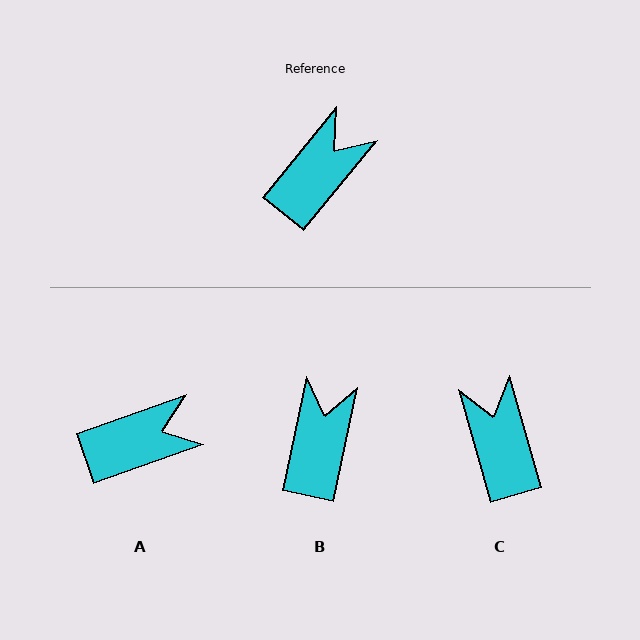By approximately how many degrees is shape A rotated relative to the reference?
Approximately 31 degrees clockwise.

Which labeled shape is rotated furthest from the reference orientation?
C, about 55 degrees away.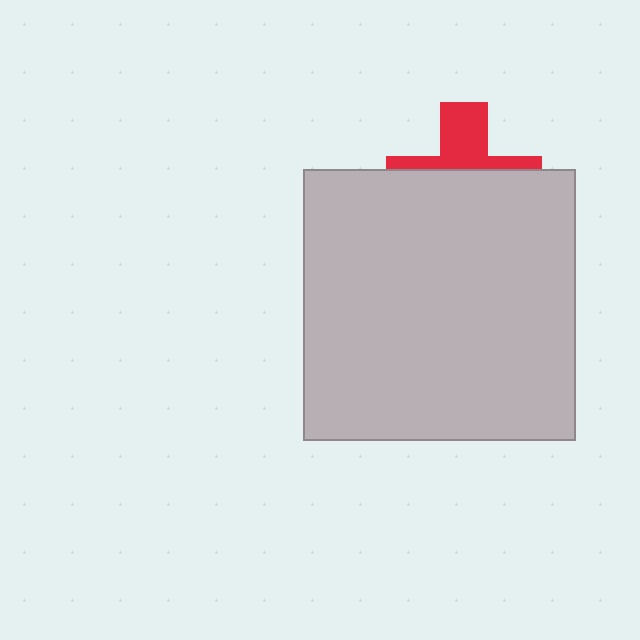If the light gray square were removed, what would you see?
You would see the complete red cross.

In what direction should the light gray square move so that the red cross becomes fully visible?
The light gray square should move down. That is the shortest direction to clear the overlap and leave the red cross fully visible.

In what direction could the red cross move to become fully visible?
The red cross could move up. That would shift it out from behind the light gray square entirely.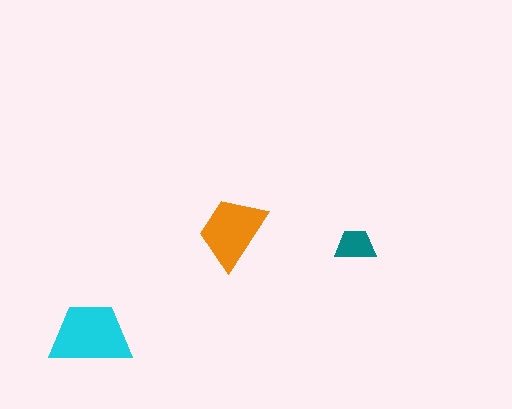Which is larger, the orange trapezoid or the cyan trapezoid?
The cyan one.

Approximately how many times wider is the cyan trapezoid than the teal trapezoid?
About 2 times wider.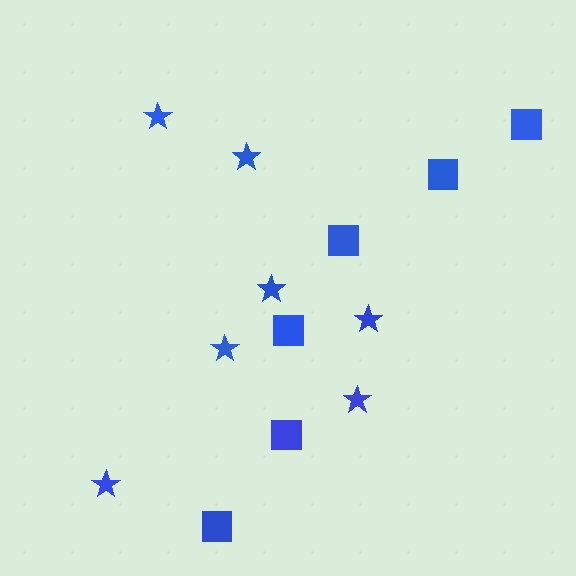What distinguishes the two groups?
There are 2 groups: one group of stars (7) and one group of squares (6).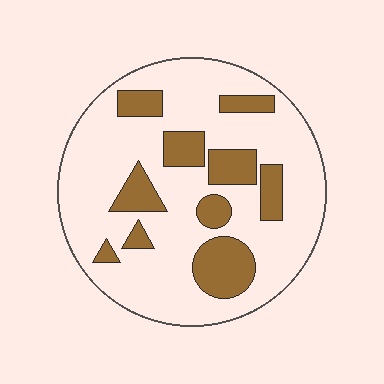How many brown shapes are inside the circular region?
10.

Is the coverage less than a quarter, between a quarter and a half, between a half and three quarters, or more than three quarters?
Less than a quarter.